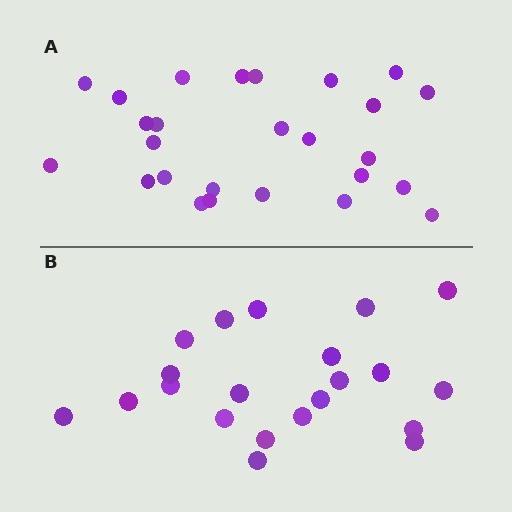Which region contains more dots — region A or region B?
Region A (the top region) has more dots.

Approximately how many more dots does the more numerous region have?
Region A has about 5 more dots than region B.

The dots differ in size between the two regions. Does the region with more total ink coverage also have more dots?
No. Region B has more total ink coverage because its dots are larger, but region A actually contains more individual dots. Total area can be misleading — the number of items is what matters here.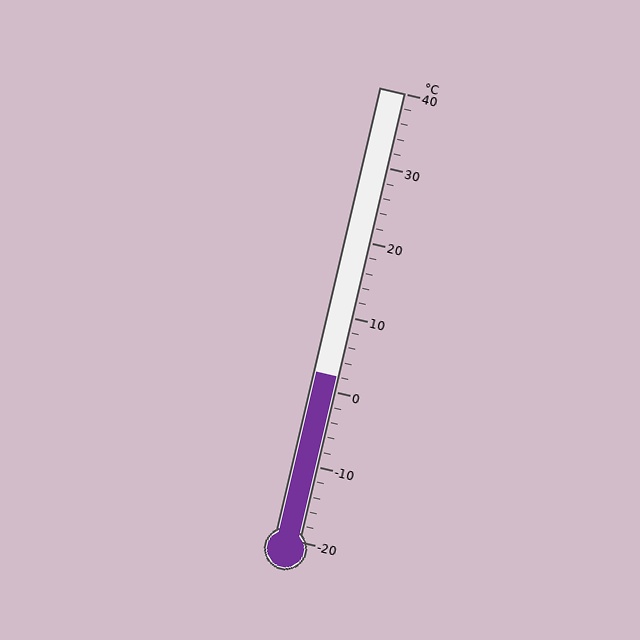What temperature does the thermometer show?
The thermometer shows approximately 2°C.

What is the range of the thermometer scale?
The thermometer scale ranges from -20°C to 40°C.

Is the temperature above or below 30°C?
The temperature is below 30°C.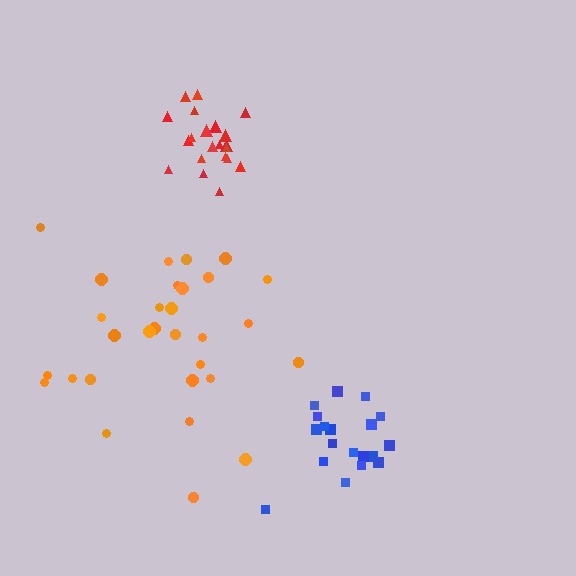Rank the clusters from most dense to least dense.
blue, red, orange.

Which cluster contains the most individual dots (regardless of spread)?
Orange (30).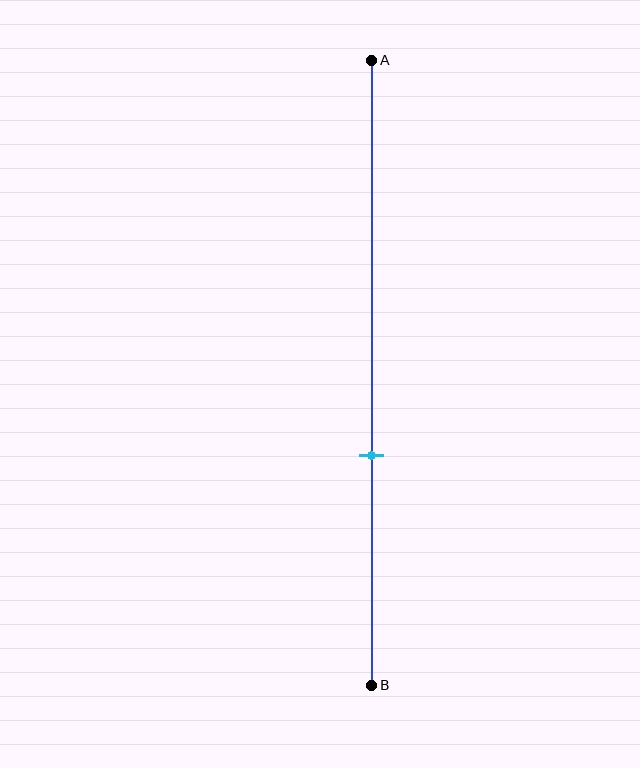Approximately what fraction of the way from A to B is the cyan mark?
The cyan mark is approximately 65% of the way from A to B.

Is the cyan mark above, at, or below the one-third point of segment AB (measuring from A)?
The cyan mark is below the one-third point of segment AB.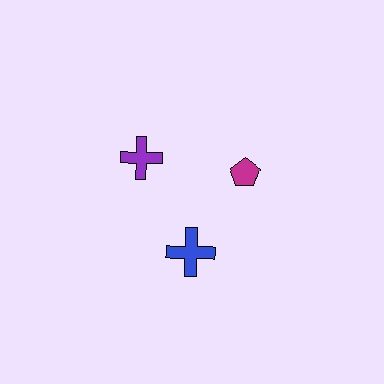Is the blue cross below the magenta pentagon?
Yes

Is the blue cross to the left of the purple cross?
No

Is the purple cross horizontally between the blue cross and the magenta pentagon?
No